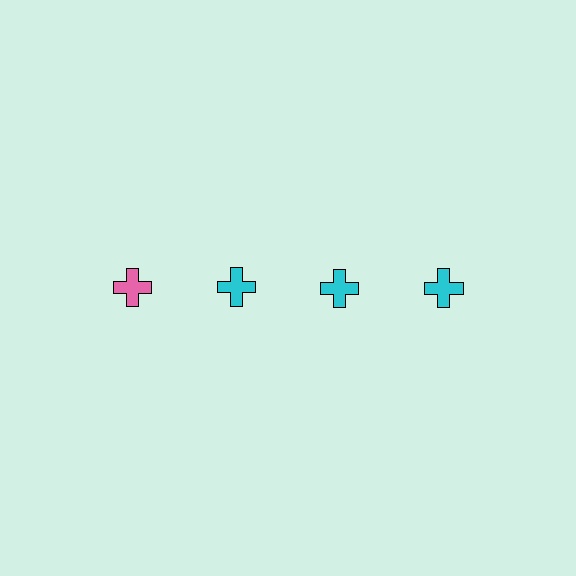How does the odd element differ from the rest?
It has a different color: pink instead of cyan.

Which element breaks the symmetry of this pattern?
The pink cross in the top row, leftmost column breaks the symmetry. All other shapes are cyan crosses.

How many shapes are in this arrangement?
There are 4 shapes arranged in a grid pattern.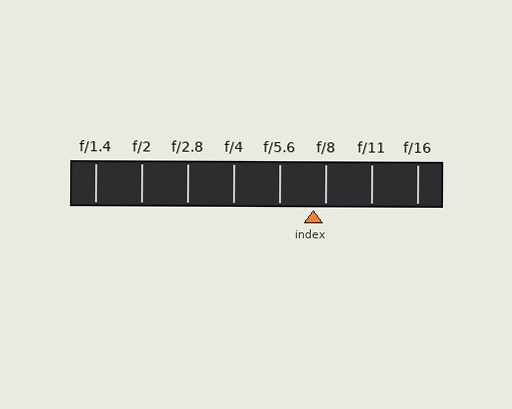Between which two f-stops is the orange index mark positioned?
The index mark is between f/5.6 and f/8.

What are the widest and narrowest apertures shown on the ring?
The widest aperture shown is f/1.4 and the narrowest is f/16.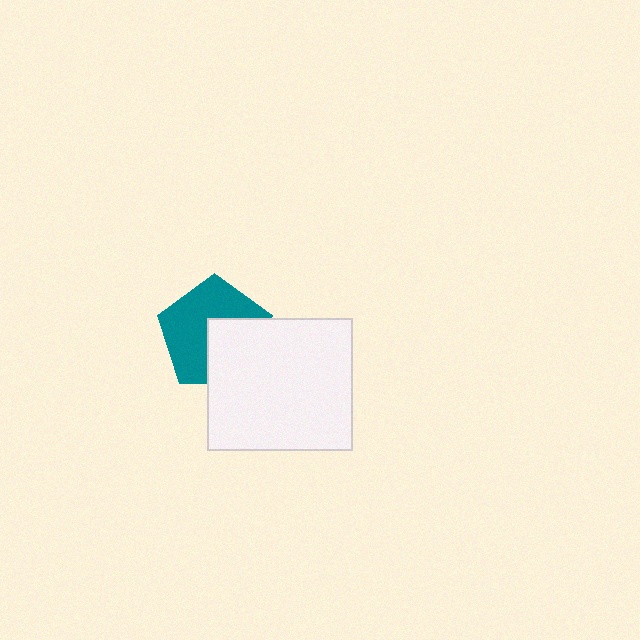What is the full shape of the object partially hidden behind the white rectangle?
The partially hidden object is a teal pentagon.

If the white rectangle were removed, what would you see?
You would see the complete teal pentagon.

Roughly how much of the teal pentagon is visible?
About half of it is visible (roughly 60%).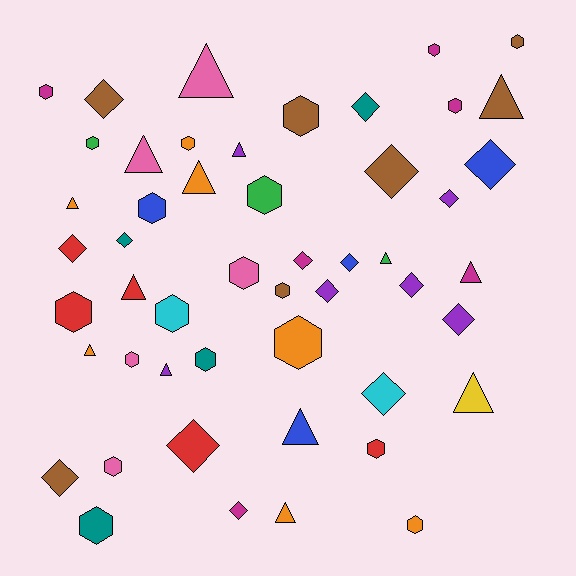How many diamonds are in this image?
There are 16 diamonds.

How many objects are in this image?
There are 50 objects.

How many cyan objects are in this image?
There are 2 cyan objects.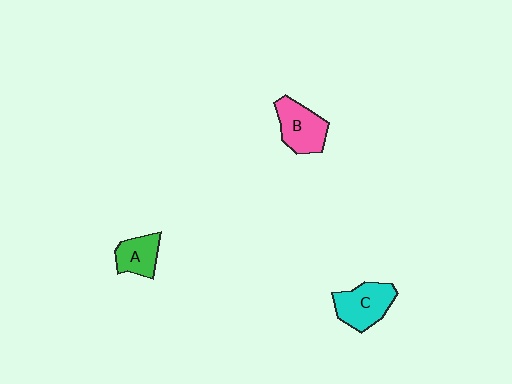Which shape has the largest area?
Shape C (cyan).